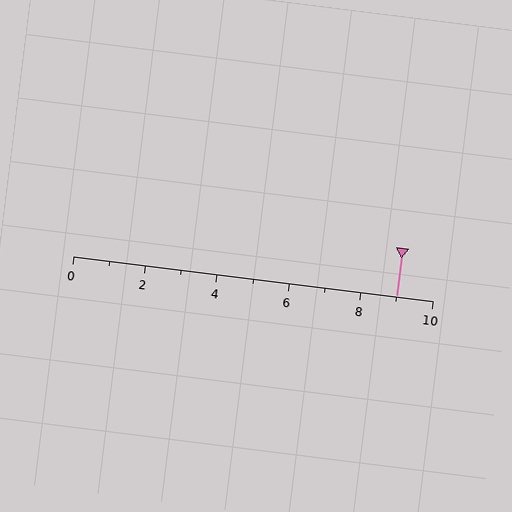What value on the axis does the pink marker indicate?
The marker indicates approximately 9.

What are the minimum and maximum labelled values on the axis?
The axis runs from 0 to 10.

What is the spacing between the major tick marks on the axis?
The major ticks are spaced 2 apart.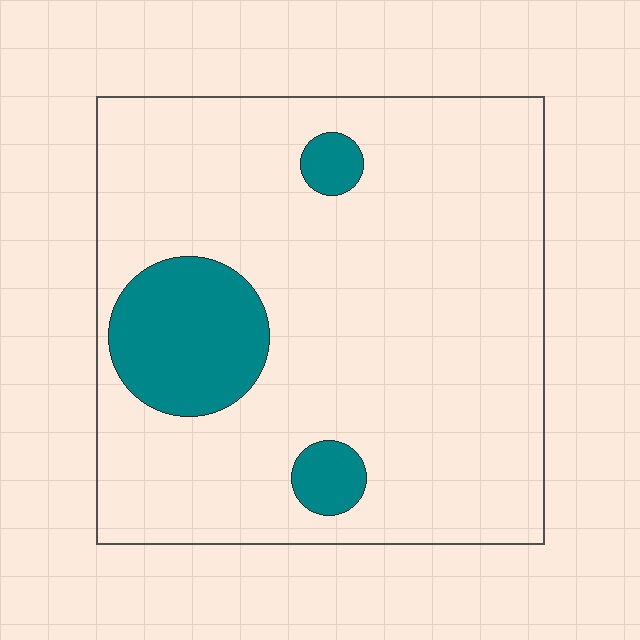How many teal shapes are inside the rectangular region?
3.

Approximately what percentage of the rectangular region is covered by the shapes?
Approximately 15%.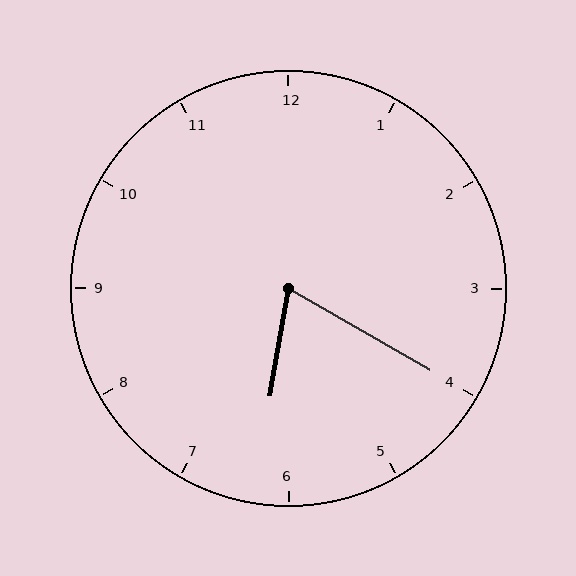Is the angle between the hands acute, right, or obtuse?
It is acute.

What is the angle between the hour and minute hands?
Approximately 70 degrees.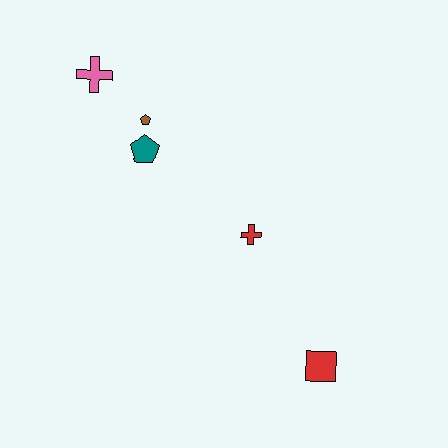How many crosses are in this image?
There are 2 crosses.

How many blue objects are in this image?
There are no blue objects.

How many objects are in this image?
There are 5 objects.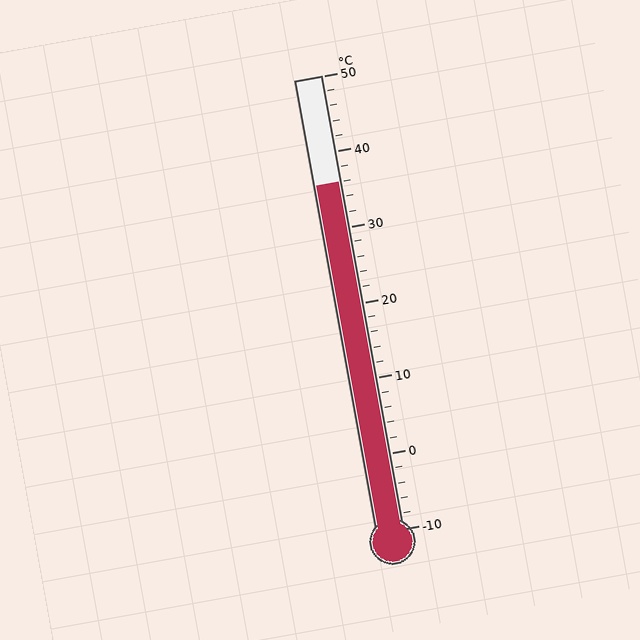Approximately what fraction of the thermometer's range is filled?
The thermometer is filled to approximately 75% of its range.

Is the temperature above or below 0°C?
The temperature is above 0°C.